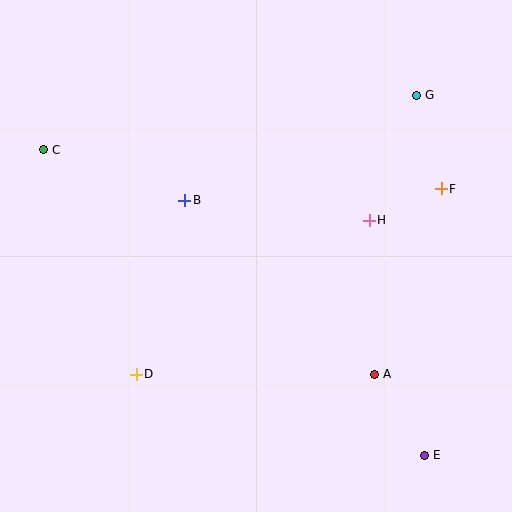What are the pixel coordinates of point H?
Point H is at (369, 220).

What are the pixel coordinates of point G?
Point G is at (417, 95).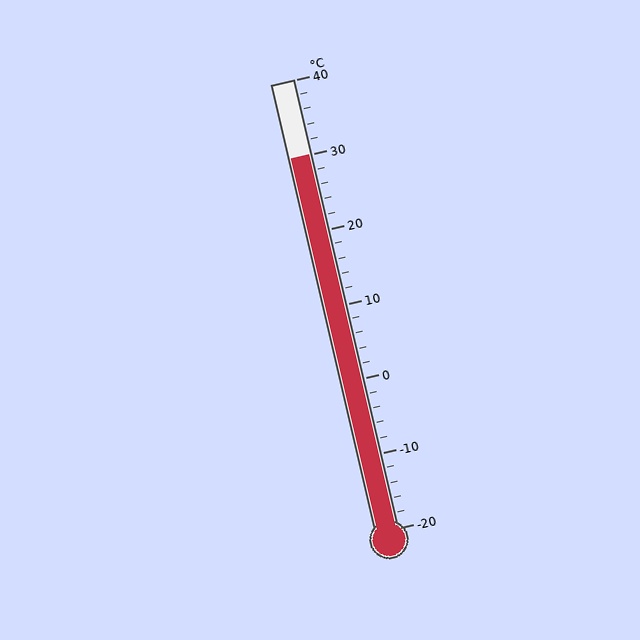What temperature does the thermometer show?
The thermometer shows approximately 30°C.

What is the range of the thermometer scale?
The thermometer scale ranges from -20°C to 40°C.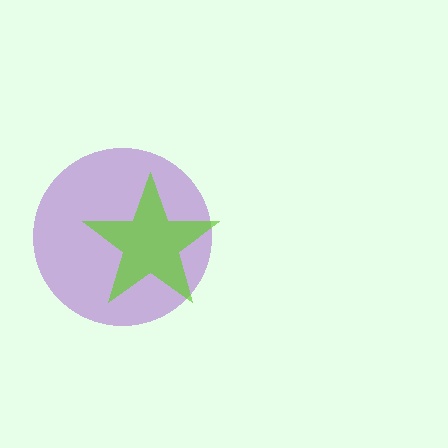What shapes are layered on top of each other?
The layered shapes are: a purple circle, a lime star.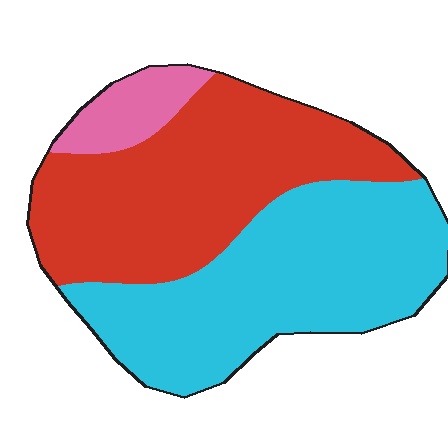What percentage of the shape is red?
Red takes up between a third and a half of the shape.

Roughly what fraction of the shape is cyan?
Cyan covers 47% of the shape.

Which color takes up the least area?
Pink, at roughly 10%.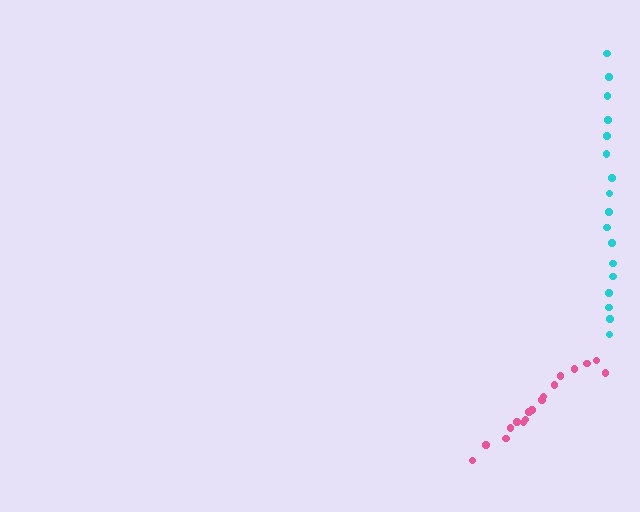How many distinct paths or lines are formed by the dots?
There are 2 distinct paths.